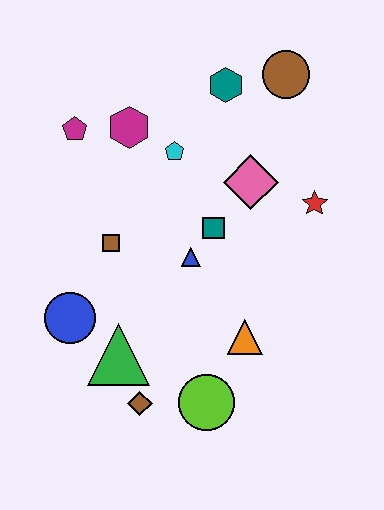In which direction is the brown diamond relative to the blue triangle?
The brown diamond is below the blue triangle.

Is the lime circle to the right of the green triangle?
Yes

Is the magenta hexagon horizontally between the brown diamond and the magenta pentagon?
Yes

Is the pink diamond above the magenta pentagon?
No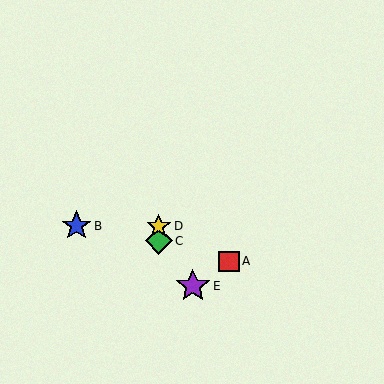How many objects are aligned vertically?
2 objects (C, D) are aligned vertically.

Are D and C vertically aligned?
Yes, both are at x≈159.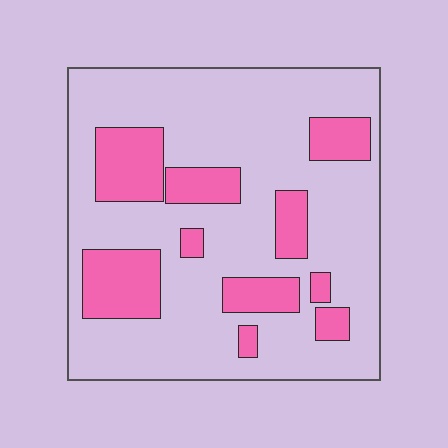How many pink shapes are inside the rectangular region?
10.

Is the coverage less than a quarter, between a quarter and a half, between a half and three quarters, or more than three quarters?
Less than a quarter.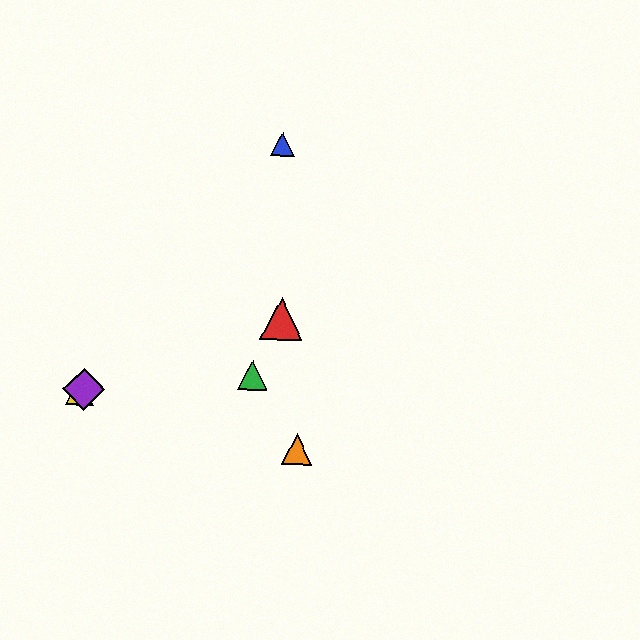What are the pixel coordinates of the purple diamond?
The purple diamond is at (84, 389).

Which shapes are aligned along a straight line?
The red triangle, the yellow triangle, the purple diamond are aligned along a straight line.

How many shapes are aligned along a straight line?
3 shapes (the red triangle, the yellow triangle, the purple diamond) are aligned along a straight line.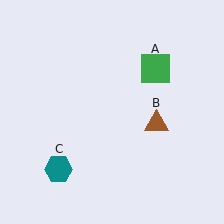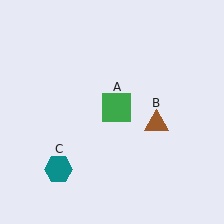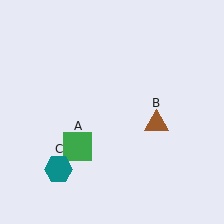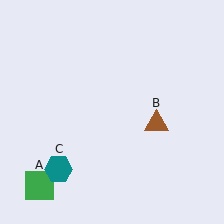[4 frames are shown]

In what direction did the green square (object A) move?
The green square (object A) moved down and to the left.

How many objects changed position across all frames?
1 object changed position: green square (object A).